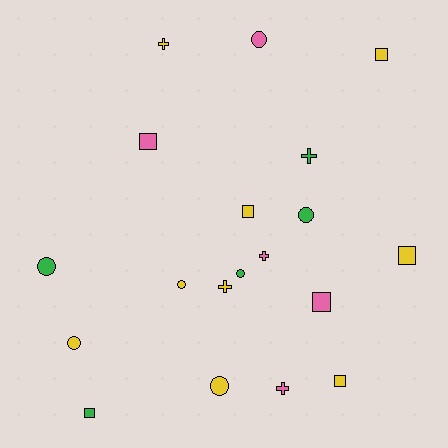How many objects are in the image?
There are 19 objects.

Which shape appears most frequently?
Square, with 7 objects.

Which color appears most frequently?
Yellow, with 9 objects.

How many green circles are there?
There are 3 green circles.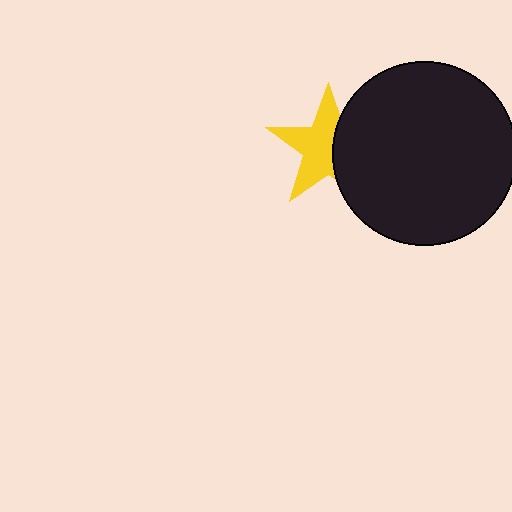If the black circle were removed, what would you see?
You would see the complete yellow star.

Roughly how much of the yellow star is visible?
About half of it is visible (roughly 61%).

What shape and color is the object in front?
The object in front is a black circle.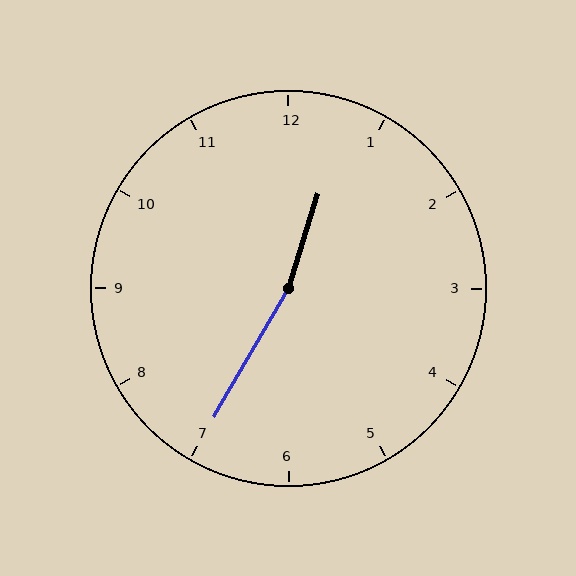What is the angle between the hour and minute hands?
Approximately 168 degrees.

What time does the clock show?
12:35.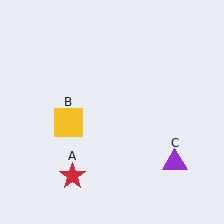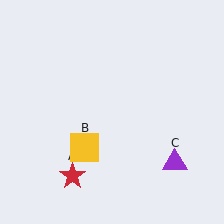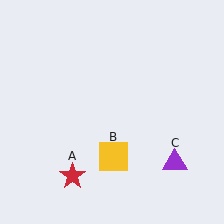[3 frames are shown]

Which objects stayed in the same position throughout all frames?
Red star (object A) and purple triangle (object C) remained stationary.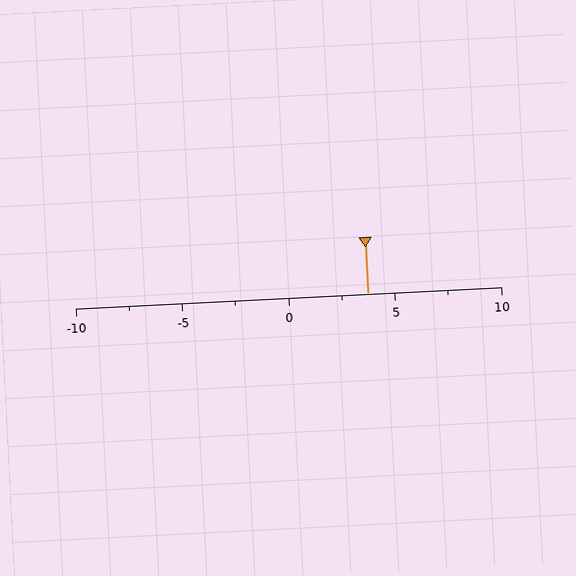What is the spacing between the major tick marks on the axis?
The major ticks are spaced 5 apart.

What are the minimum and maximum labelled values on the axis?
The axis runs from -10 to 10.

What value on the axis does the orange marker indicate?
The marker indicates approximately 3.8.